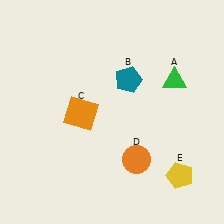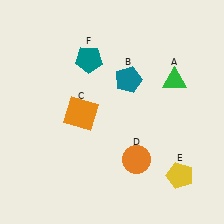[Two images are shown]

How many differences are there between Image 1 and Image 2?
There is 1 difference between the two images.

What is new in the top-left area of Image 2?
A teal pentagon (F) was added in the top-left area of Image 2.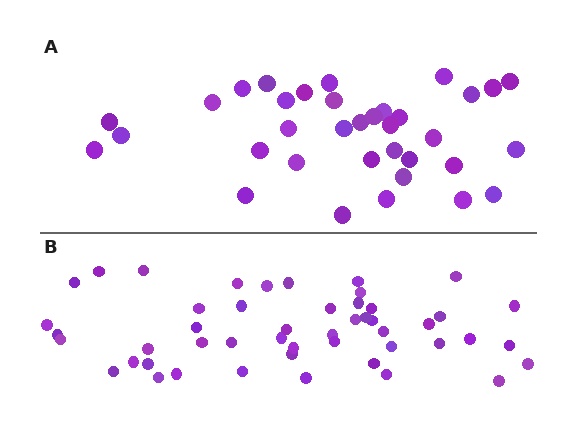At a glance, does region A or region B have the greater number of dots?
Region B (the bottom region) has more dots.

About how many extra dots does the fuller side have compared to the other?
Region B has approximately 15 more dots than region A.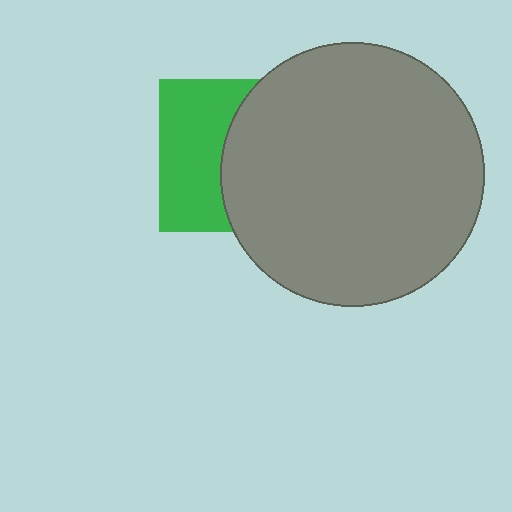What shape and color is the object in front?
The object in front is a gray circle.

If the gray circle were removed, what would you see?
You would see the complete green square.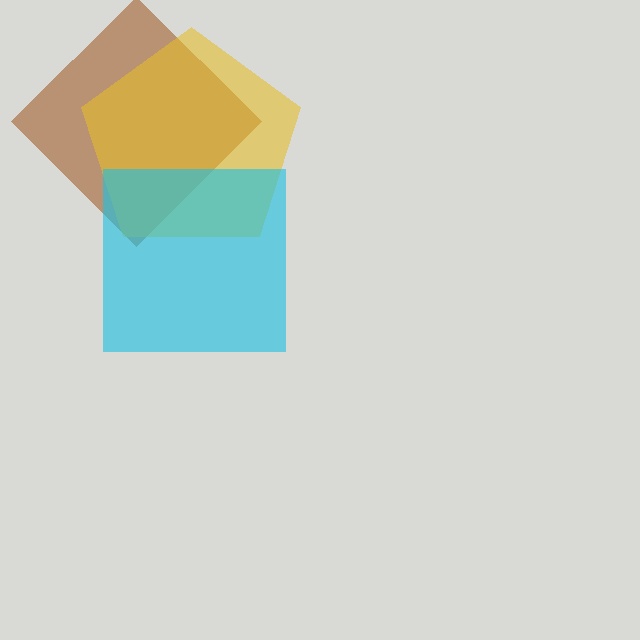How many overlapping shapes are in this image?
There are 3 overlapping shapes in the image.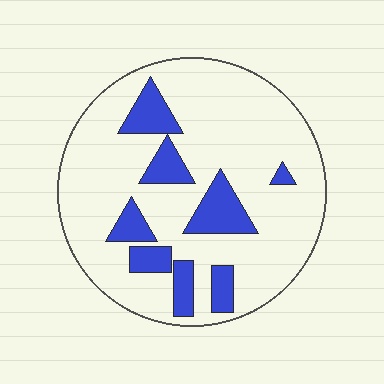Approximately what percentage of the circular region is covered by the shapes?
Approximately 20%.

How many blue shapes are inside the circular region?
8.